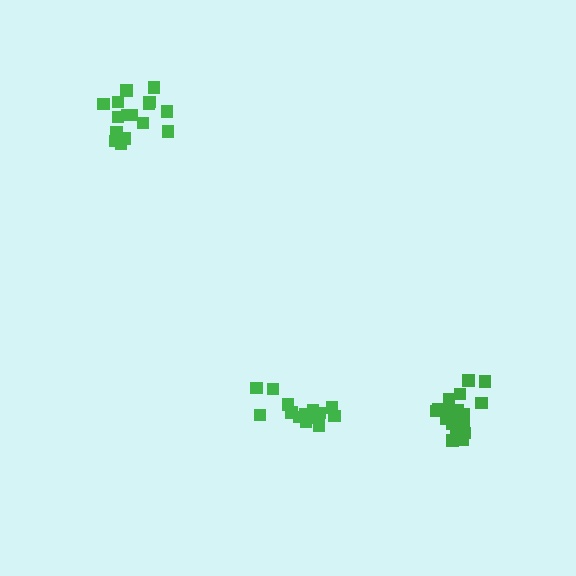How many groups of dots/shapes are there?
There are 3 groups.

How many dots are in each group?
Group 1: 16 dots, Group 2: 21 dots, Group 3: 15 dots (52 total).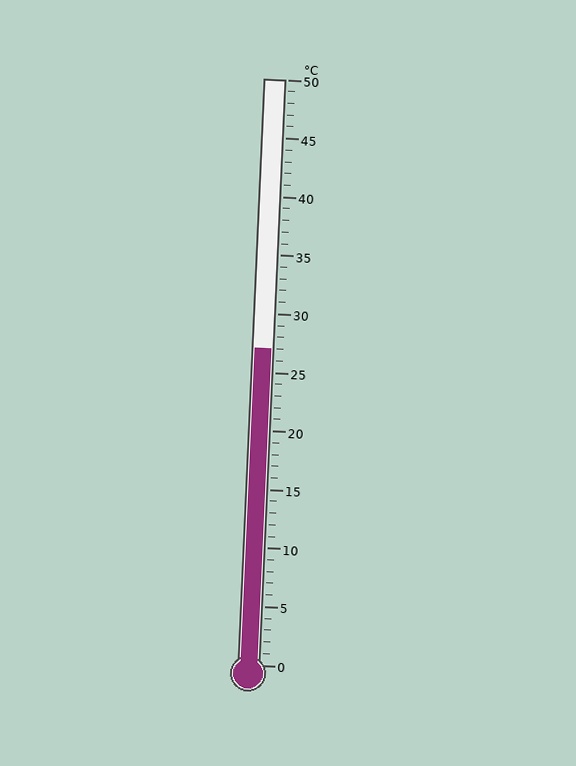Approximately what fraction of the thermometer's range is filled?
The thermometer is filled to approximately 55% of its range.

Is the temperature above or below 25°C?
The temperature is above 25°C.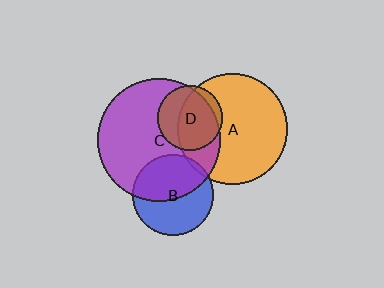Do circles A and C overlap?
Yes.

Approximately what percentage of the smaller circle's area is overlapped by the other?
Approximately 30%.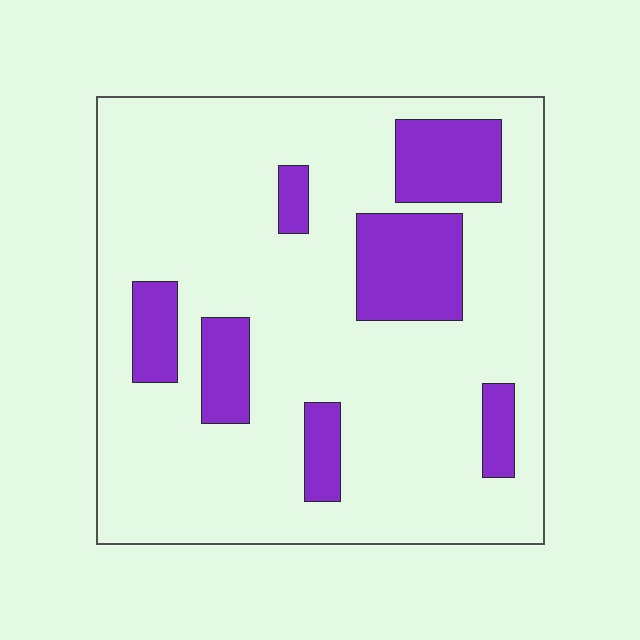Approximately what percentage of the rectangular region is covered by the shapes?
Approximately 20%.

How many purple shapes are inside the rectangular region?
7.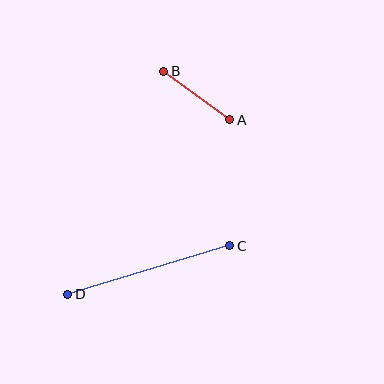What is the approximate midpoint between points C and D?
The midpoint is at approximately (149, 270) pixels.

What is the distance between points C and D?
The distance is approximately 169 pixels.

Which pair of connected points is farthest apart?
Points C and D are farthest apart.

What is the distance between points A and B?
The distance is approximately 82 pixels.